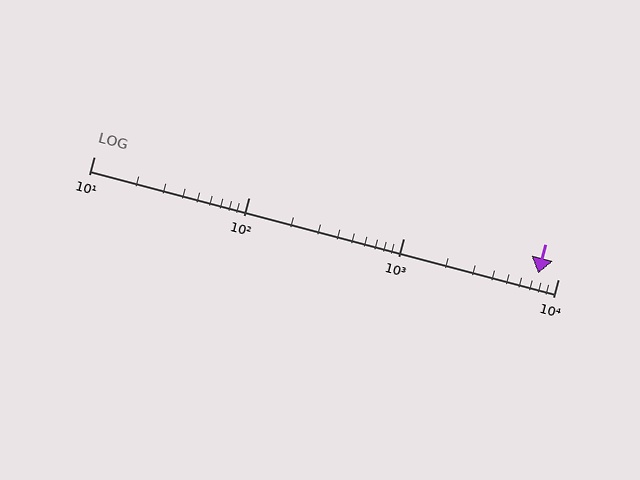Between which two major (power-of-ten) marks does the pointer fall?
The pointer is between 1000 and 10000.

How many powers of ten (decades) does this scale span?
The scale spans 3 decades, from 10 to 10000.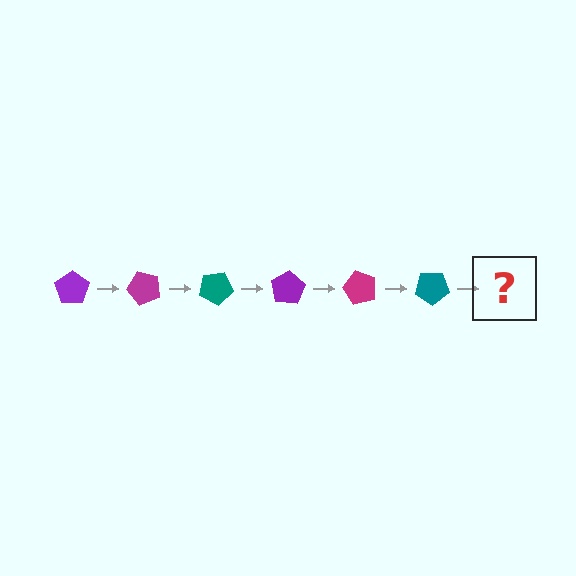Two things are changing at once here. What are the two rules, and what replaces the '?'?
The two rules are that it rotates 50 degrees each step and the color cycles through purple, magenta, and teal. The '?' should be a purple pentagon, rotated 300 degrees from the start.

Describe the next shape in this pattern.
It should be a purple pentagon, rotated 300 degrees from the start.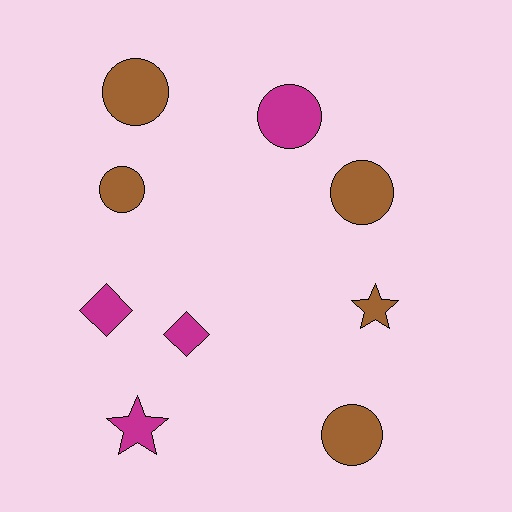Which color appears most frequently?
Brown, with 5 objects.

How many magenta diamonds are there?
There are 2 magenta diamonds.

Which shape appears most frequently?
Circle, with 5 objects.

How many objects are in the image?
There are 9 objects.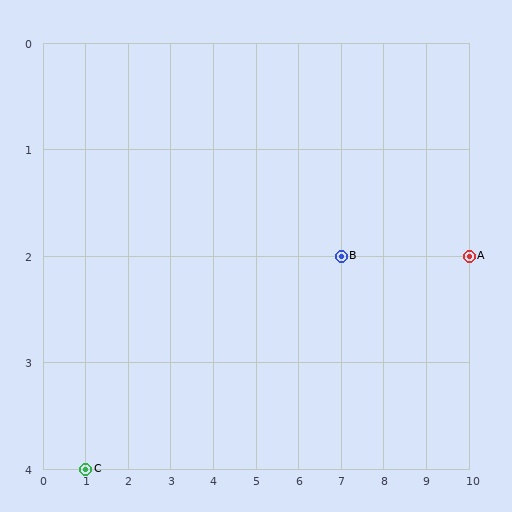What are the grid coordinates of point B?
Point B is at grid coordinates (7, 2).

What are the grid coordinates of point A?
Point A is at grid coordinates (10, 2).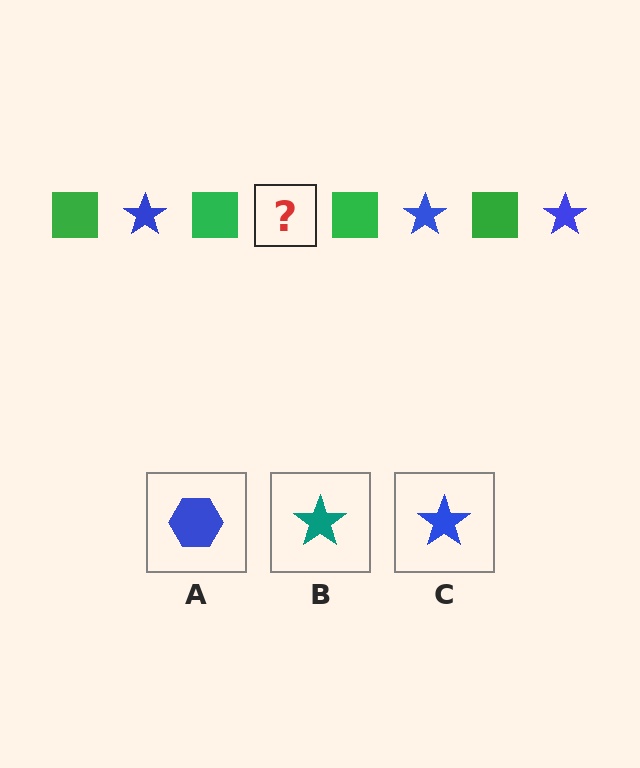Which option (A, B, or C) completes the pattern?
C.